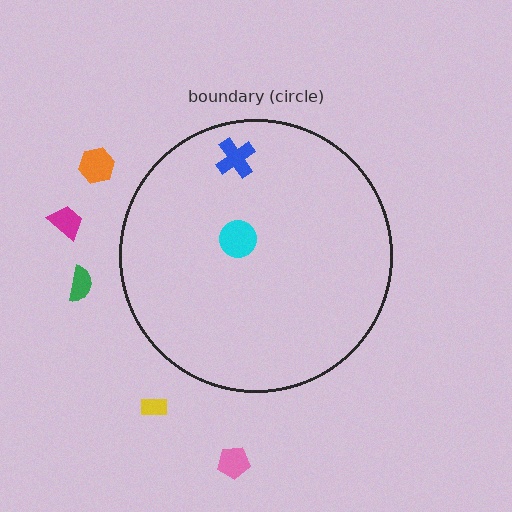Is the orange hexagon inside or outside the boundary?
Outside.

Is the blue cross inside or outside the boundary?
Inside.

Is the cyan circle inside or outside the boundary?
Inside.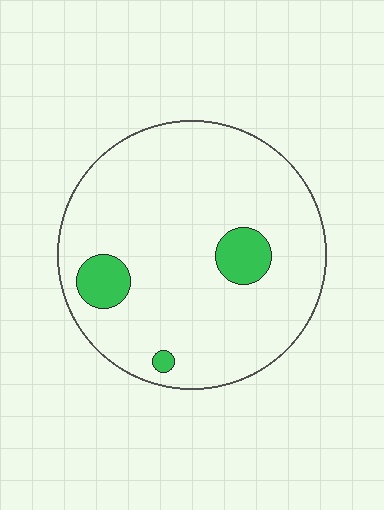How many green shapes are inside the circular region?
3.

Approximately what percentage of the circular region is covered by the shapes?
Approximately 10%.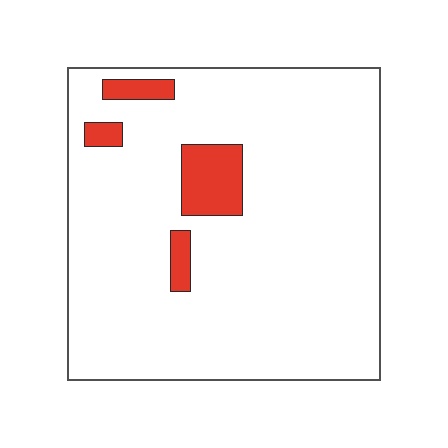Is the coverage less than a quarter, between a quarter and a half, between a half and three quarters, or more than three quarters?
Less than a quarter.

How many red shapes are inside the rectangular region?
4.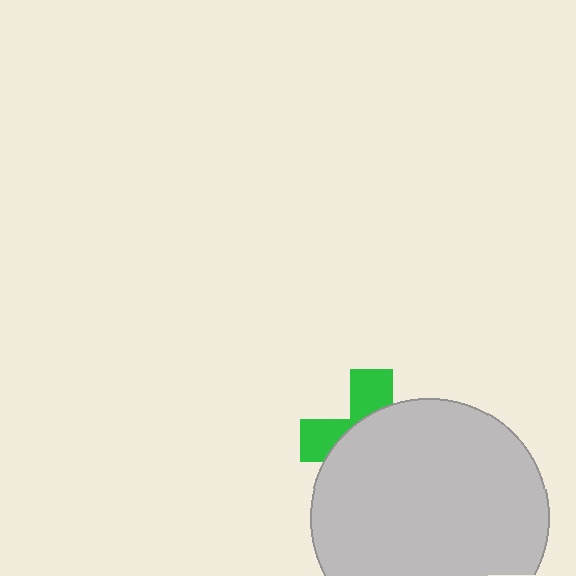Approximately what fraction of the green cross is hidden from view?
Roughly 66% of the green cross is hidden behind the light gray circle.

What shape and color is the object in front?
The object in front is a light gray circle.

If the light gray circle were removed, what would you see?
You would see the complete green cross.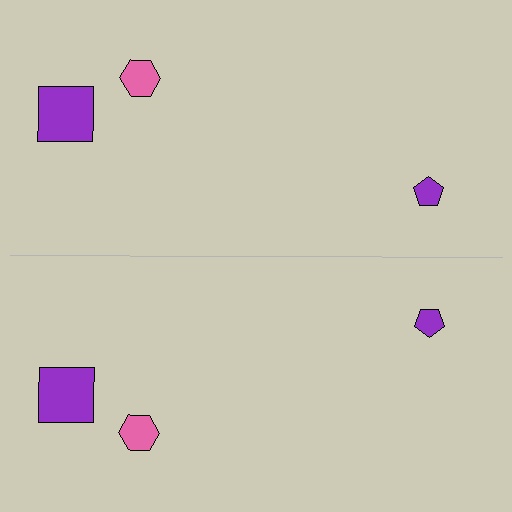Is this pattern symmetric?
Yes, this pattern has bilateral (reflection) symmetry.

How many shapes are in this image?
There are 6 shapes in this image.